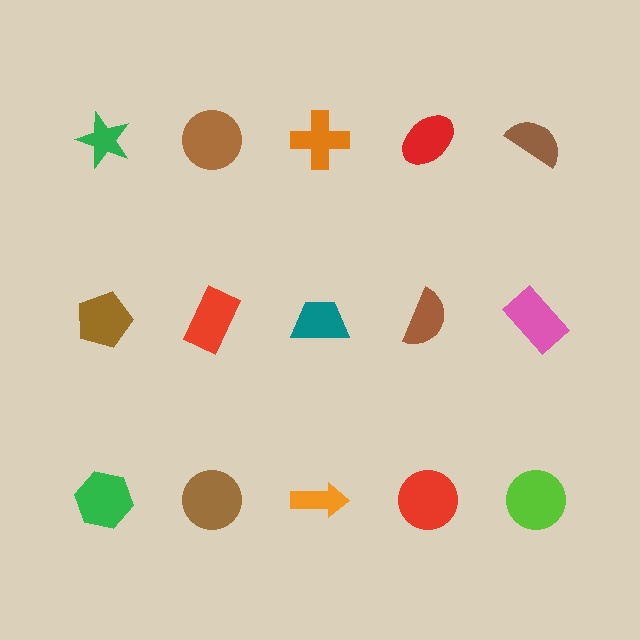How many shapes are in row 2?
5 shapes.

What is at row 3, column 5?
A lime circle.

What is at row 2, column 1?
A brown pentagon.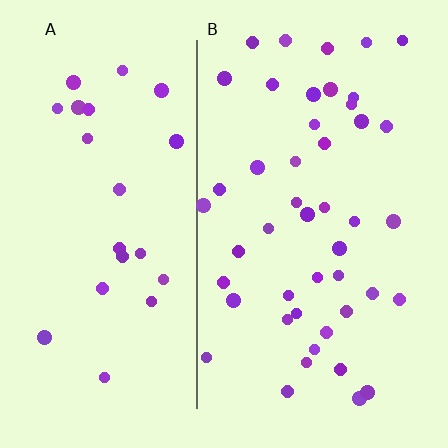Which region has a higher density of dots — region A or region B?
B (the right).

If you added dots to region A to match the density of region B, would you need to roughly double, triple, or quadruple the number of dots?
Approximately double.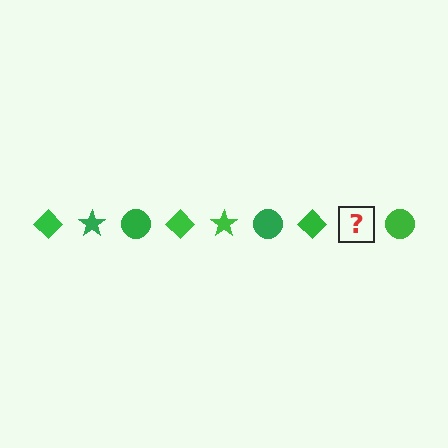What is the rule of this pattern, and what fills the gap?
The rule is that the pattern cycles through diamond, star, circle shapes in green. The gap should be filled with a green star.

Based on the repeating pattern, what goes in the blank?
The blank should be a green star.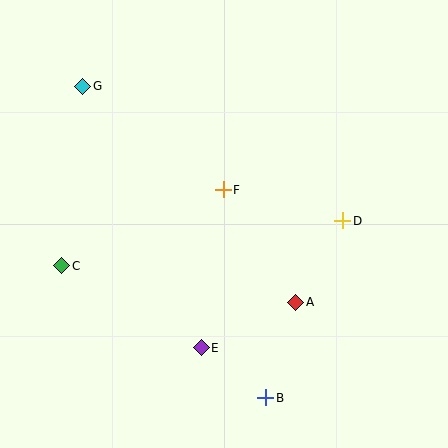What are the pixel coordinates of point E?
Point E is at (201, 348).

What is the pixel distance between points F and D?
The distance between F and D is 124 pixels.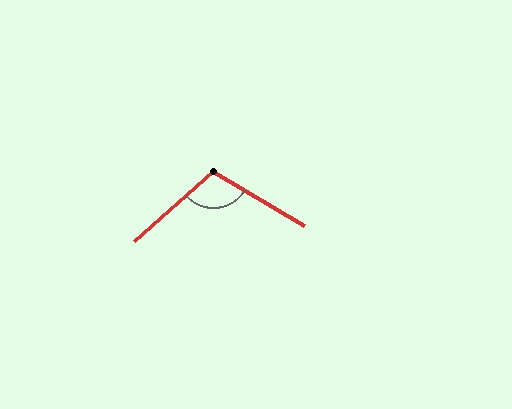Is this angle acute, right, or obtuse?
It is obtuse.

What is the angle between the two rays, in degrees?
Approximately 108 degrees.